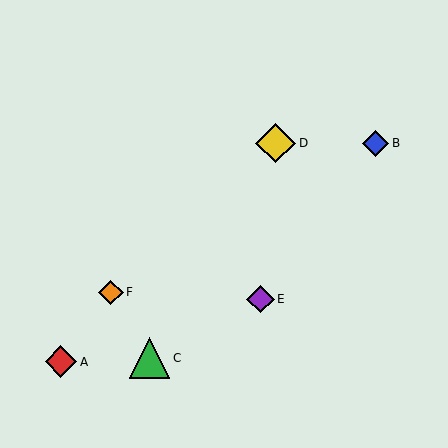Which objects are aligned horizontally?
Objects B, D are aligned horizontally.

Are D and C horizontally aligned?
No, D is at y≈143 and C is at y≈358.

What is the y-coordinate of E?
Object E is at y≈299.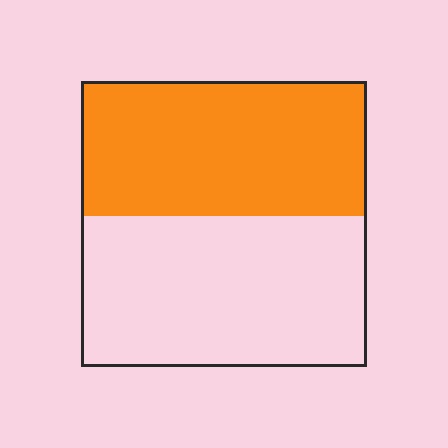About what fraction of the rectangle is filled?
About one half (1/2).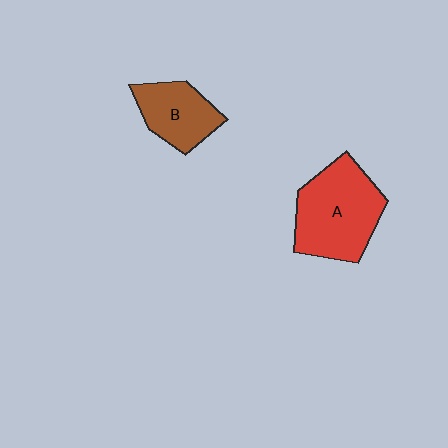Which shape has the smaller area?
Shape B (brown).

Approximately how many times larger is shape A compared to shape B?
Approximately 1.6 times.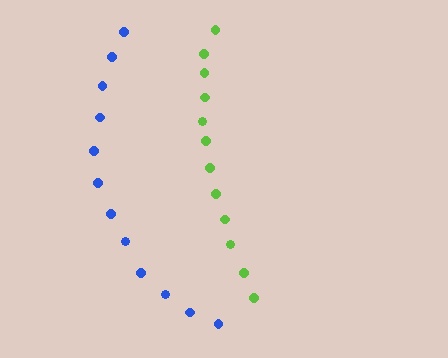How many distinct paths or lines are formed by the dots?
There are 2 distinct paths.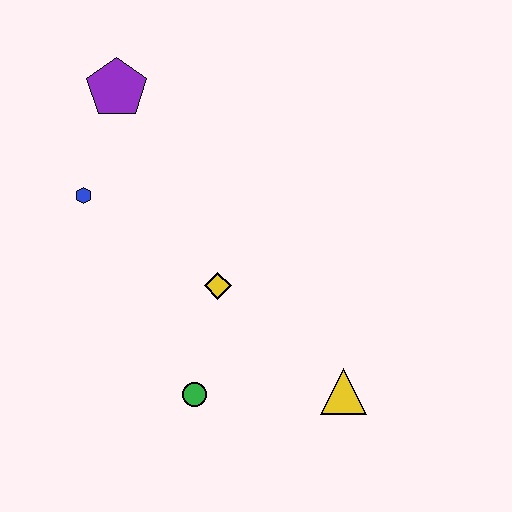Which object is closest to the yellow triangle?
The green circle is closest to the yellow triangle.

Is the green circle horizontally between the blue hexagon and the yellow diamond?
Yes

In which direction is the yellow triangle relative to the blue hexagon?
The yellow triangle is to the right of the blue hexagon.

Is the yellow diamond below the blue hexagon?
Yes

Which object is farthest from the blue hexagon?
The yellow triangle is farthest from the blue hexagon.